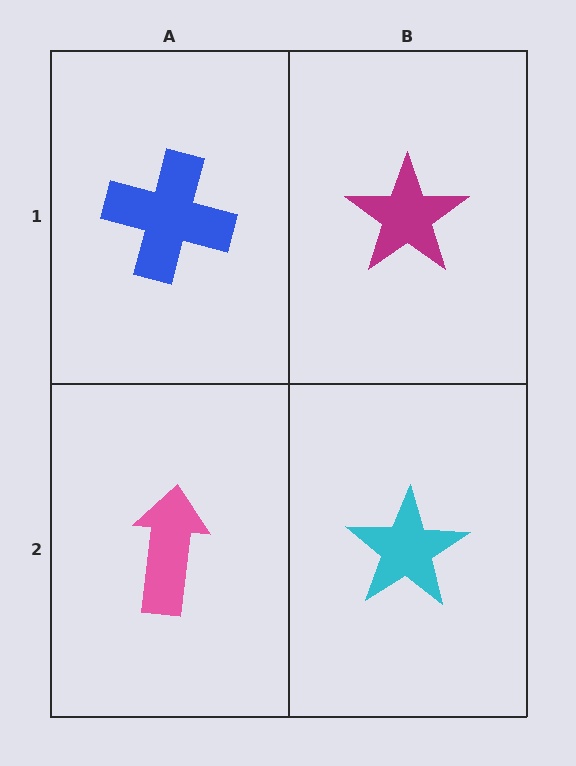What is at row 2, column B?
A cyan star.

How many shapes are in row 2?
2 shapes.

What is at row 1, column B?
A magenta star.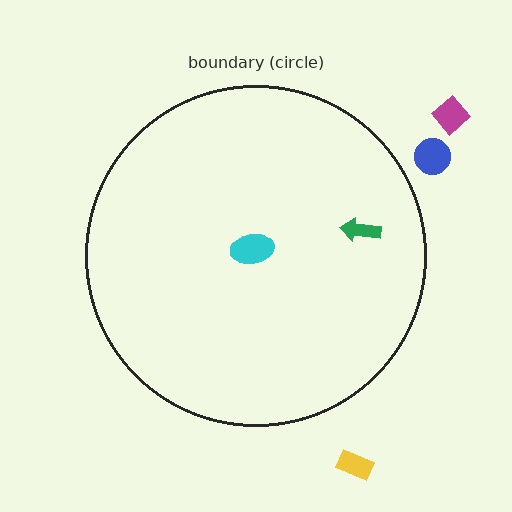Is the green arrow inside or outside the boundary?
Inside.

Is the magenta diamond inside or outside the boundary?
Outside.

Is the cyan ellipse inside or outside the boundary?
Inside.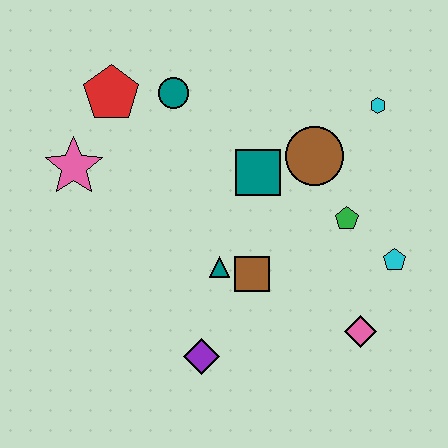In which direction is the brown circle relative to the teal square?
The brown circle is to the right of the teal square.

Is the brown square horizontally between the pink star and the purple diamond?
No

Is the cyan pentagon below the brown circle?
Yes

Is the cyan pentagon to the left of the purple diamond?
No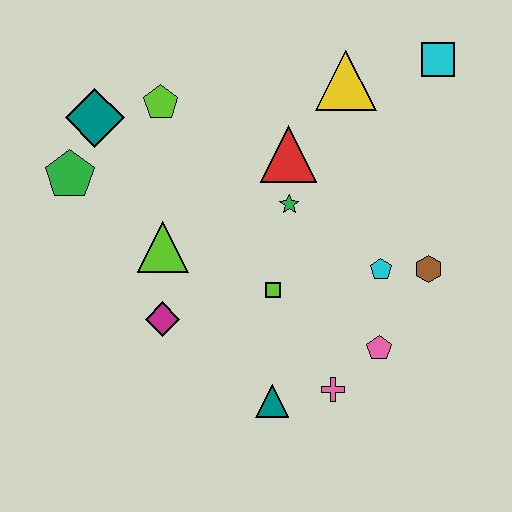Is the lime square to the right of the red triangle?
No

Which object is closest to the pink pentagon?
The pink cross is closest to the pink pentagon.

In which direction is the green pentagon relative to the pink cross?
The green pentagon is to the left of the pink cross.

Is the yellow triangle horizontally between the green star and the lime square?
No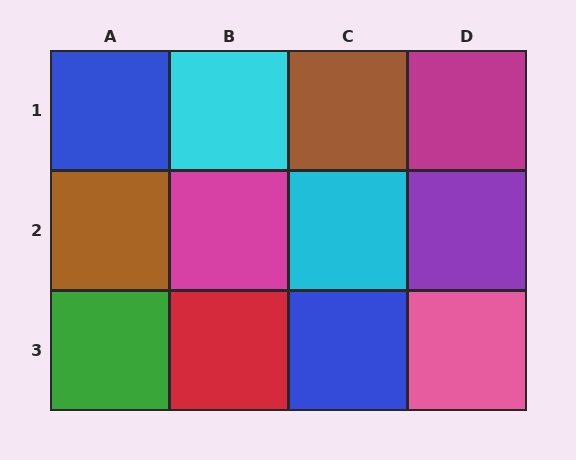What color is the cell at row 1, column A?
Blue.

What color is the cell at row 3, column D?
Pink.